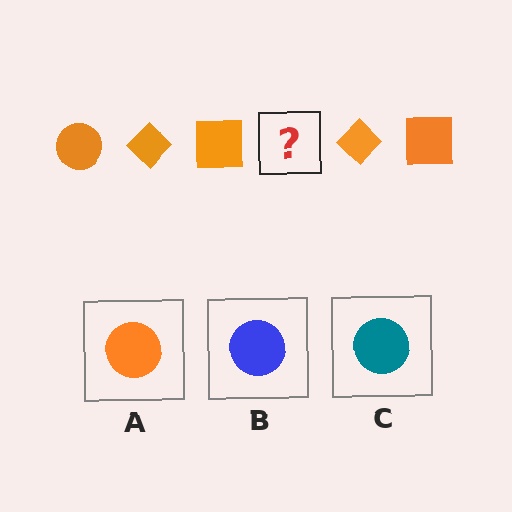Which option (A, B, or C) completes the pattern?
A.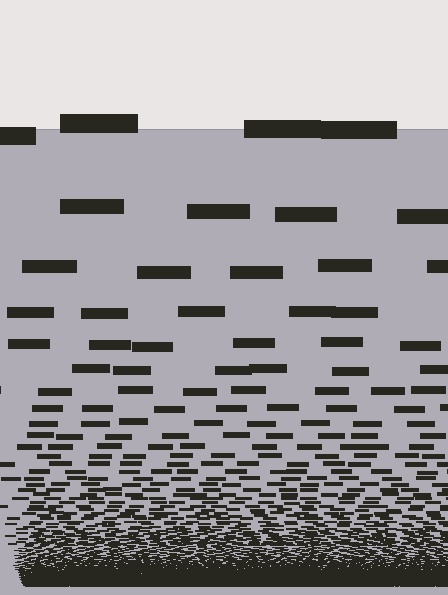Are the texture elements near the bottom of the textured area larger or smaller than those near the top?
Smaller. The gradient is inverted — elements near the bottom are smaller and denser.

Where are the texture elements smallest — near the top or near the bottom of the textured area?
Near the bottom.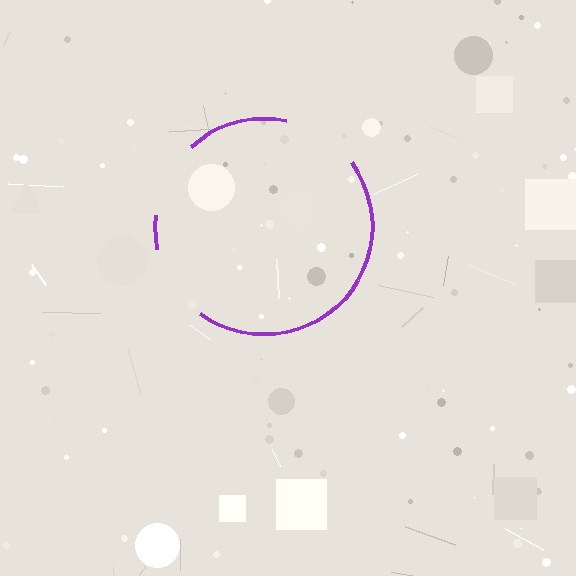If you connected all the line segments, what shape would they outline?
They would outline a circle.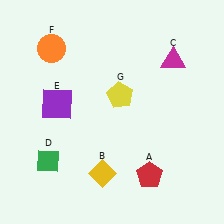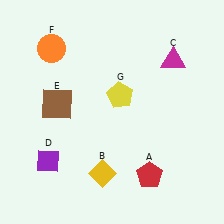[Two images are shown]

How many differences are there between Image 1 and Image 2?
There are 2 differences between the two images.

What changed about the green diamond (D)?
In Image 1, D is green. In Image 2, it changed to purple.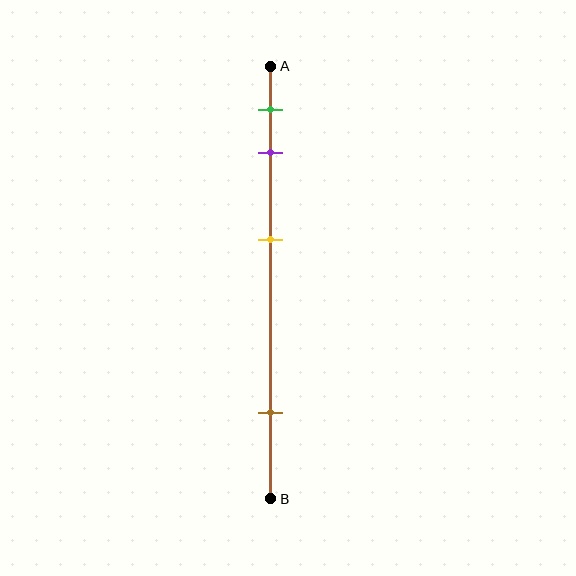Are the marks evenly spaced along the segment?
No, the marks are not evenly spaced.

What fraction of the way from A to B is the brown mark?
The brown mark is approximately 80% (0.8) of the way from A to B.